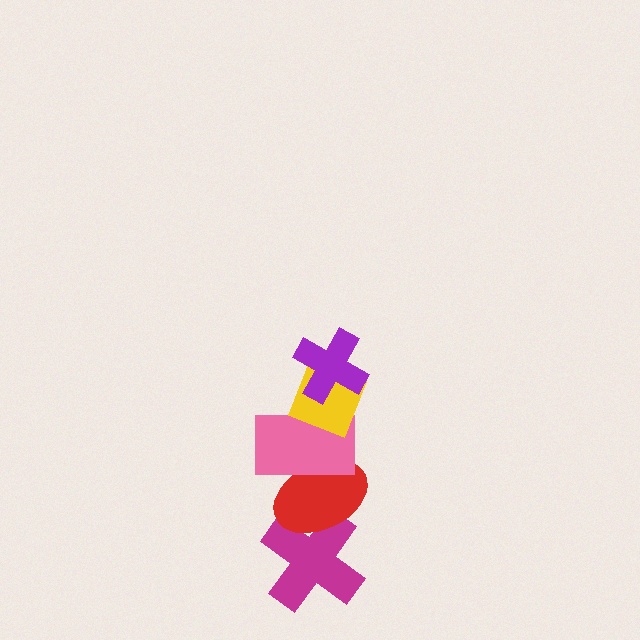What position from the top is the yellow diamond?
The yellow diamond is 2nd from the top.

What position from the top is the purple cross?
The purple cross is 1st from the top.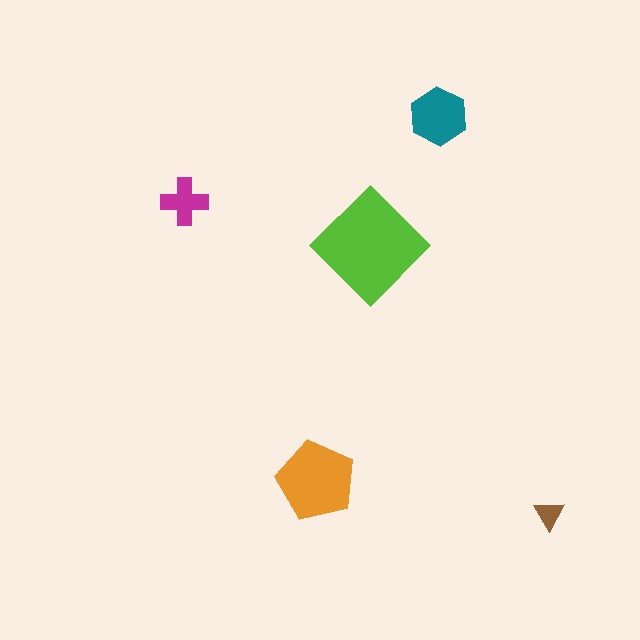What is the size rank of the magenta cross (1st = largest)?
4th.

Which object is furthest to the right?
The brown triangle is rightmost.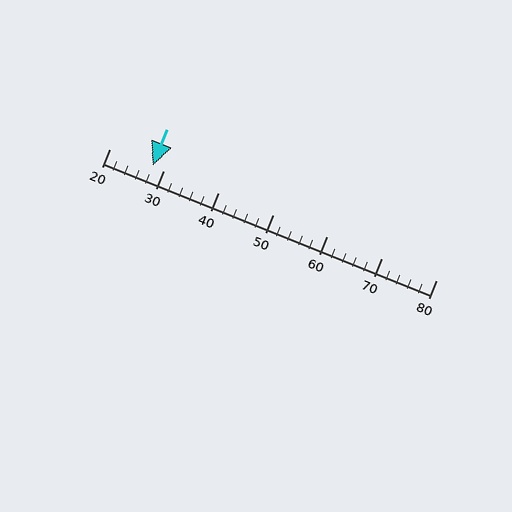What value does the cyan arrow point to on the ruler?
The cyan arrow points to approximately 28.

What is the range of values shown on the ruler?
The ruler shows values from 20 to 80.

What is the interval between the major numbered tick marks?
The major tick marks are spaced 10 units apart.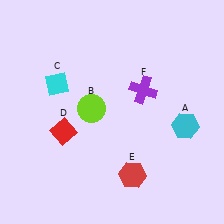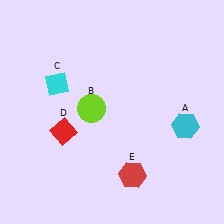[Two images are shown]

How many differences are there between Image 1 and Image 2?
There is 1 difference between the two images.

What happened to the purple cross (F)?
The purple cross (F) was removed in Image 2. It was in the top-right area of Image 1.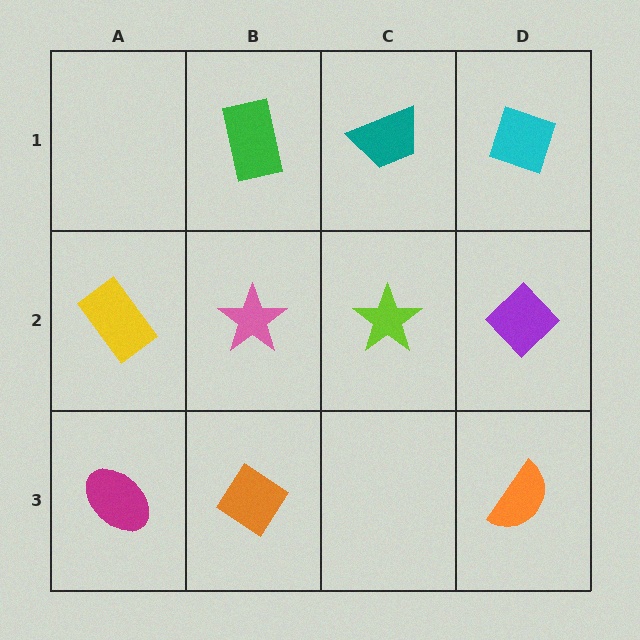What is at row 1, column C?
A teal trapezoid.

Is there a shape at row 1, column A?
No, that cell is empty.